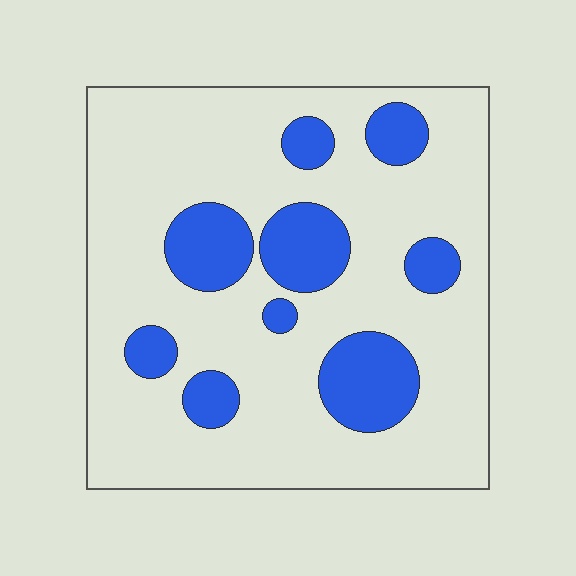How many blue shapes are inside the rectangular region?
9.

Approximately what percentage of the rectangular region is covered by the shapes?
Approximately 20%.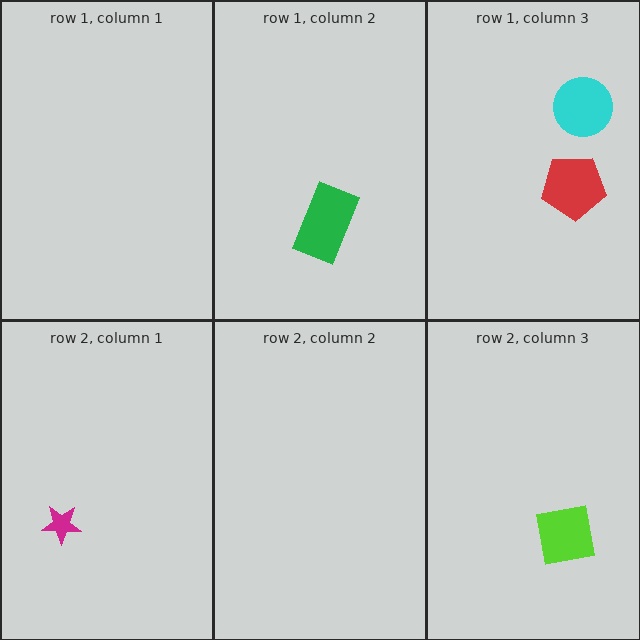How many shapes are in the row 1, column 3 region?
2.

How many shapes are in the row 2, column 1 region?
1.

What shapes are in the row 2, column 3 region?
The lime square.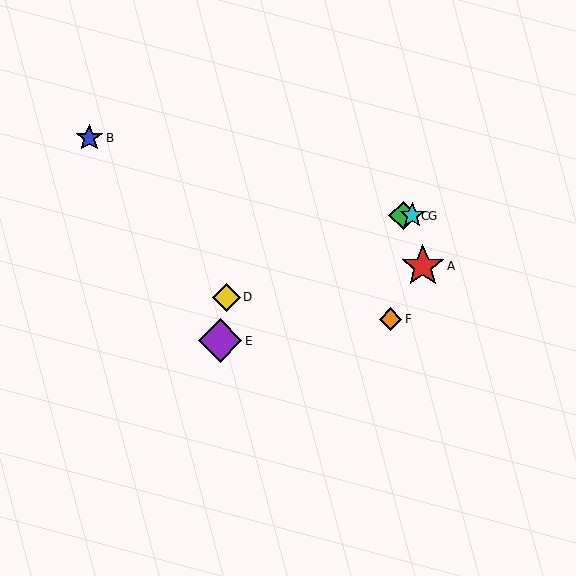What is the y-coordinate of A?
Object A is at y≈266.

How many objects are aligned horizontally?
2 objects (C, G) are aligned horizontally.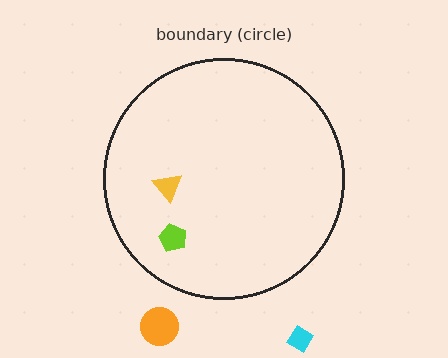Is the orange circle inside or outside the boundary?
Outside.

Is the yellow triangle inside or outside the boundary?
Inside.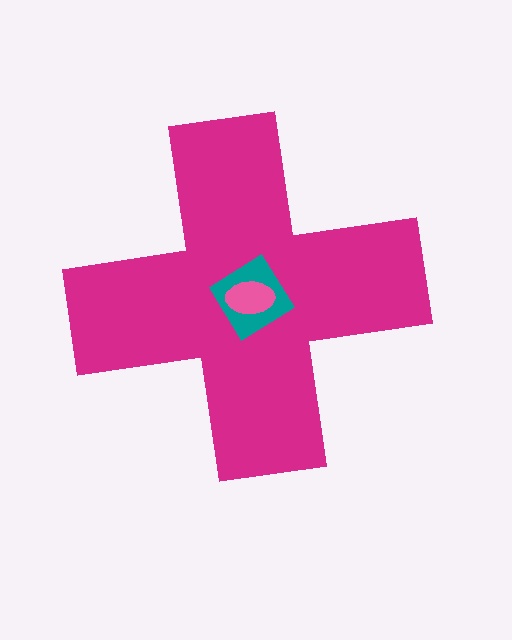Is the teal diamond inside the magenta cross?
Yes.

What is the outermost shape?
The magenta cross.